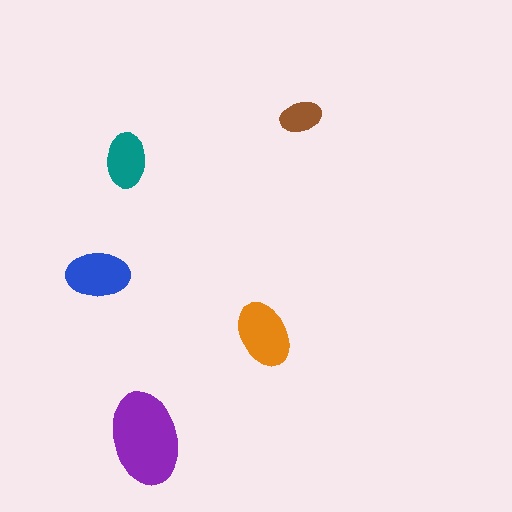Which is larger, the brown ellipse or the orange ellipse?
The orange one.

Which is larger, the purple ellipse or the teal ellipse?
The purple one.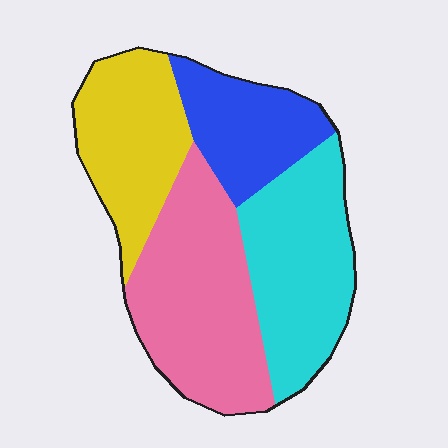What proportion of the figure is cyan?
Cyan covers 28% of the figure.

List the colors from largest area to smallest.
From largest to smallest: pink, cyan, yellow, blue.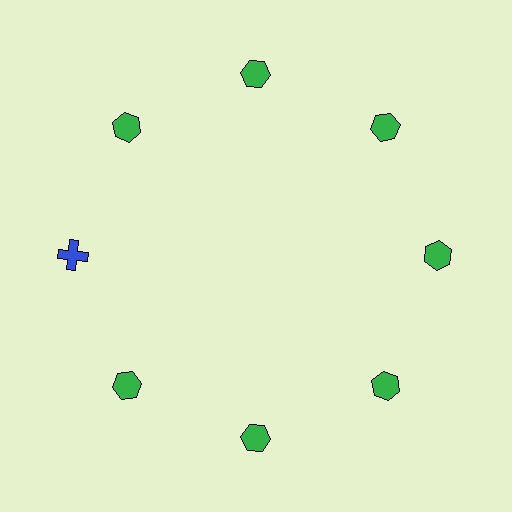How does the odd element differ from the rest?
It differs in both color (blue instead of green) and shape (cross instead of hexagon).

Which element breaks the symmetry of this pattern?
The blue cross at roughly the 9 o'clock position breaks the symmetry. All other shapes are green hexagons.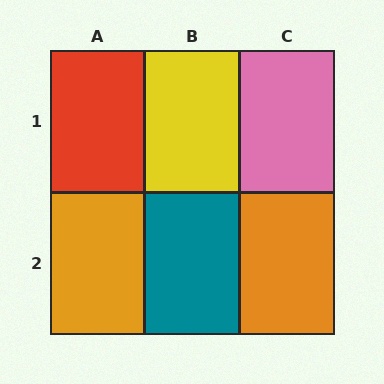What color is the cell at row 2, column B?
Teal.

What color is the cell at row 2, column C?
Orange.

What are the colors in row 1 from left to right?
Red, yellow, pink.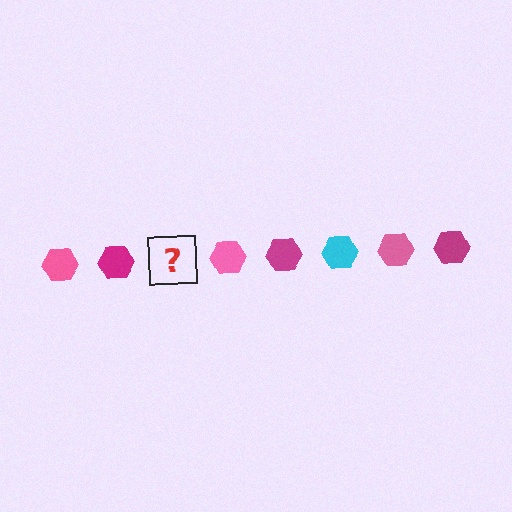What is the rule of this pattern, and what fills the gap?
The rule is that the pattern cycles through pink, magenta, cyan hexagons. The gap should be filled with a cyan hexagon.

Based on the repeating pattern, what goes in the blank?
The blank should be a cyan hexagon.